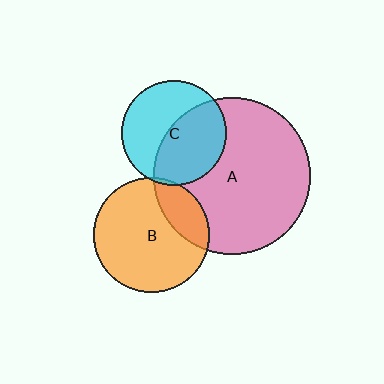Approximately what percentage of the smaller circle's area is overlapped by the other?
Approximately 5%.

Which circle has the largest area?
Circle A (pink).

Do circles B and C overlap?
Yes.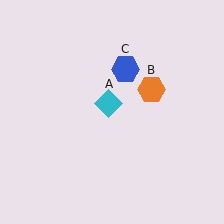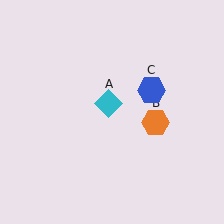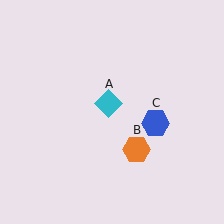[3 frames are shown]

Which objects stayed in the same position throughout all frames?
Cyan diamond (object A) remained stationary.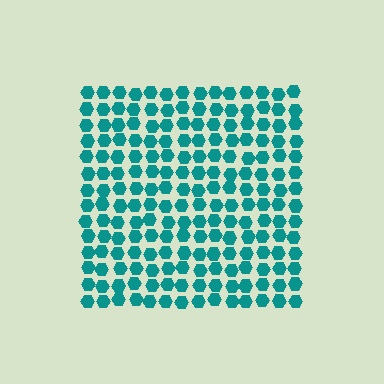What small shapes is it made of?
It is made of small hexagons.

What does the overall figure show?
The overall figure shows a square.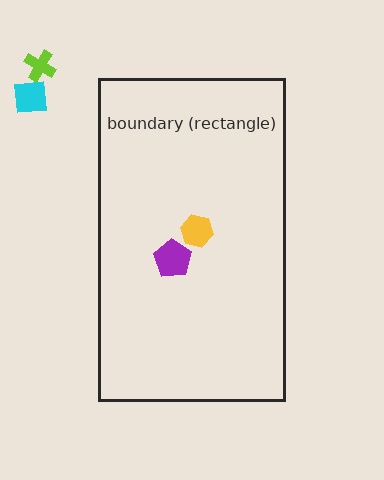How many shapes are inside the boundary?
2 inside, 2 outside.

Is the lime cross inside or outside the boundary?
Outside.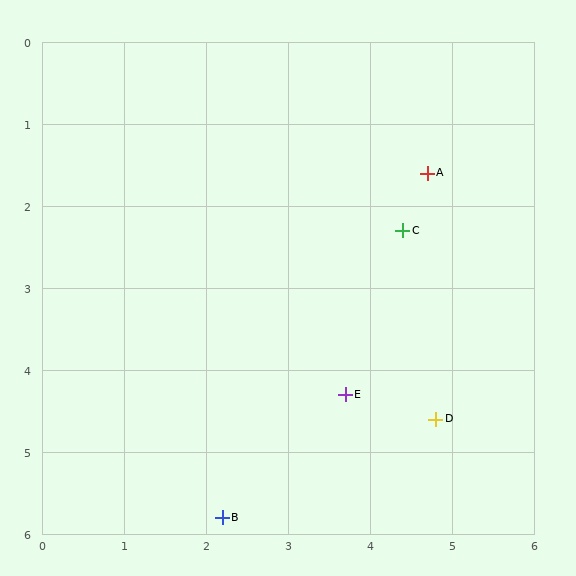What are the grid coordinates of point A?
Point A is at approximately (4.7, 1.6).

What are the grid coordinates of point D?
Point D is at approximately (4.8, 4.6).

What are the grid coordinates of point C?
Point C is at approximately (4.4, 2.3).